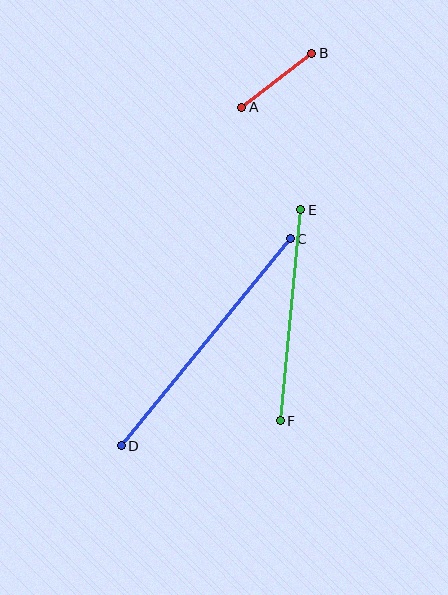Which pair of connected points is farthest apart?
Points C and D are farthest apart.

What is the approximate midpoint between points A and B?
The midpoint is at approximately (277, 80) pixels.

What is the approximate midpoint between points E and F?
The midpoint is at approximately (290, 315) pixels.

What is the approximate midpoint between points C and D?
The midpoint is at approximately (206, 342) pixels.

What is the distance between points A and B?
The distance is approximately 89 pixels.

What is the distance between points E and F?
The distance is approximately 212 pixels.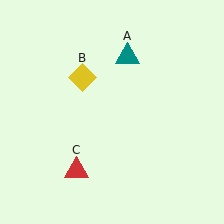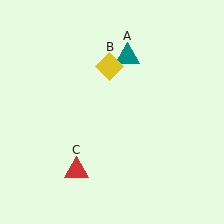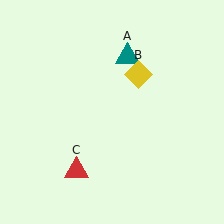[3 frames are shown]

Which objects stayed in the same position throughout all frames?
Teal triangle (object A) and red triangle (object C) remained stationary.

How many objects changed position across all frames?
1 object changed position: yellow diamond (object B).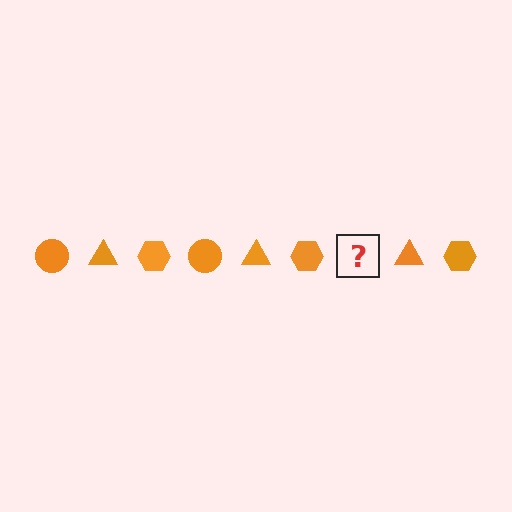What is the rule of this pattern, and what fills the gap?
The rule is that the pattern cycles through circle, triangle, hexagon shapes in orange. The gap should be filled with an orange circle.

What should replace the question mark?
The question mark should be replaced with an orange circle.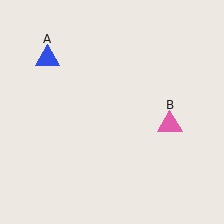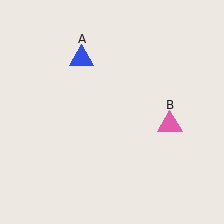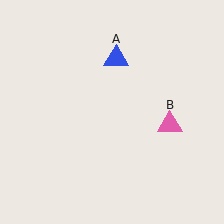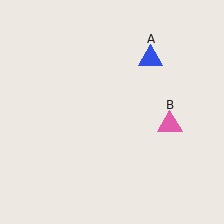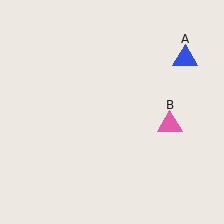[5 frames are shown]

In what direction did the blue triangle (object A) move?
The blue triangle (object A) moved right.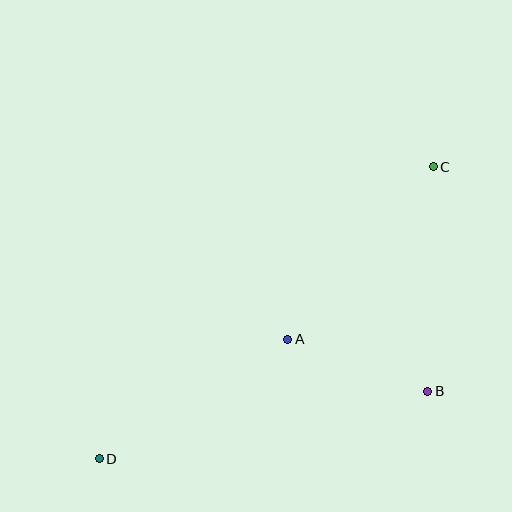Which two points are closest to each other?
Points A and B are closest to each other.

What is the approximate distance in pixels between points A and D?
The distance between A and D is approximately 223 pixels.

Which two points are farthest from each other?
Points C and D are farthest from each other.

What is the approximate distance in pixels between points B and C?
The distance between B and C is approximately 225 pixels.